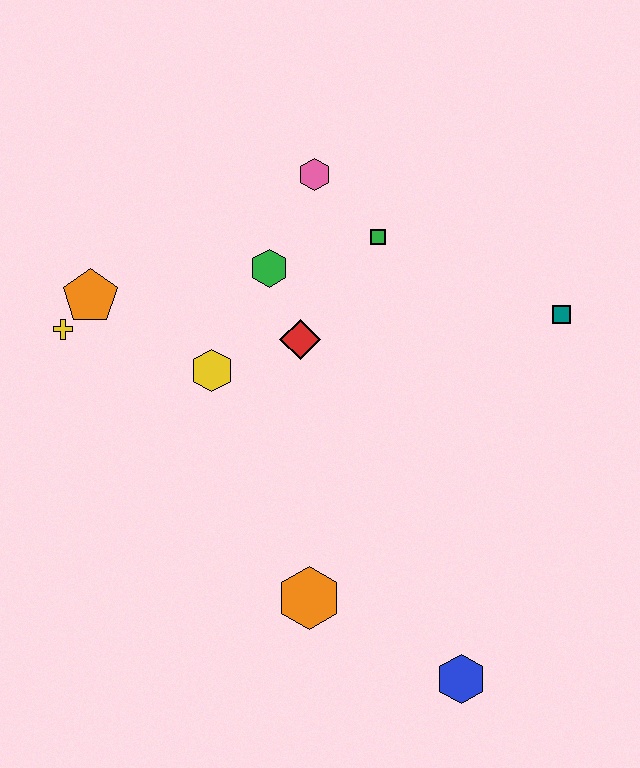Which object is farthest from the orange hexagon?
The pink hexagon is farthest from the orange hexagon.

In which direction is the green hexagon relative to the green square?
The green hexagon is to the left of the green square.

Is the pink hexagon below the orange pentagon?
No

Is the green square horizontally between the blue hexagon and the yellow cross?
Yes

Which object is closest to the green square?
The pink hexagon is closest to the green square.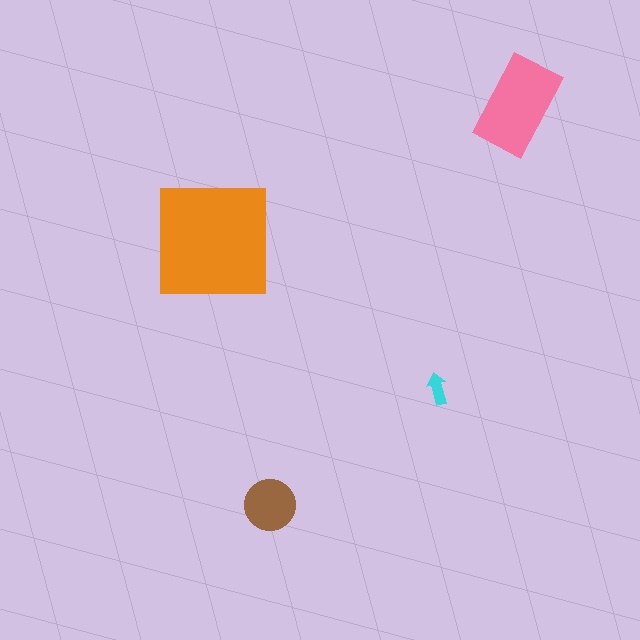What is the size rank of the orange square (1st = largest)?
1st.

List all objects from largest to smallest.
The orange square, the pink rectangle, the brown circle, the cyan arrow.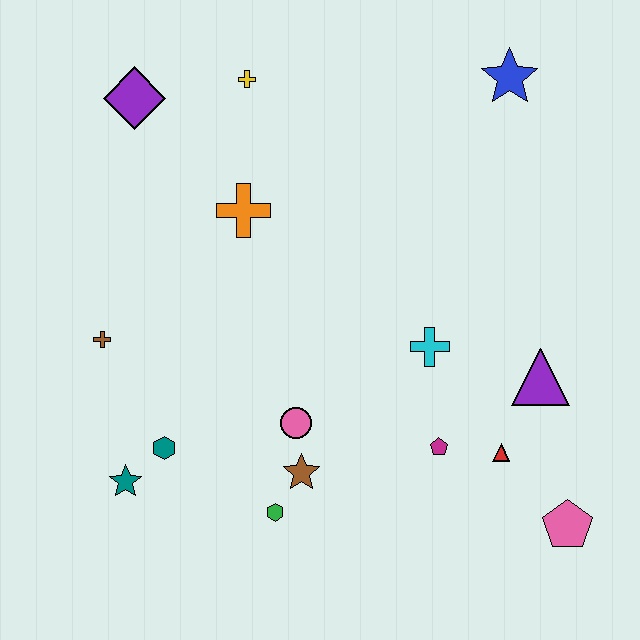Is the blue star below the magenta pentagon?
No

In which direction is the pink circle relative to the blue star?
The pink circle is below the blue star.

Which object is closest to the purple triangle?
The red triangle is closest to the purple triangle.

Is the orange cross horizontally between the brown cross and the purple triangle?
Yes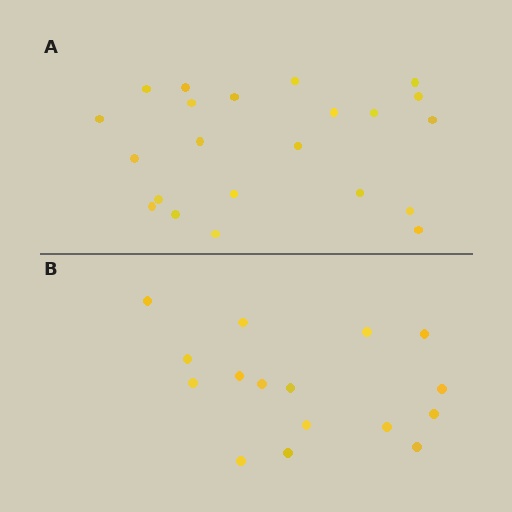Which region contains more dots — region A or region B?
Region A (the top region) has more dots.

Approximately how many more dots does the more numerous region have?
Region A has about 6 more dots than region B.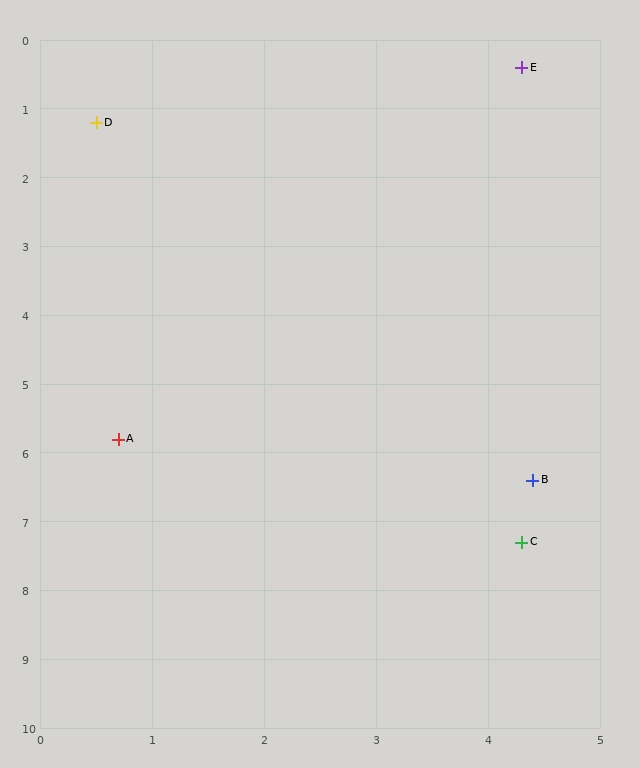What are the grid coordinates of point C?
Point C is at approximately (4.3, 7.3).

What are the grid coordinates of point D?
Point D is at approximately (0.5, 1.2).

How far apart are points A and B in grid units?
Points A and B are about 3.7 grid units apart.